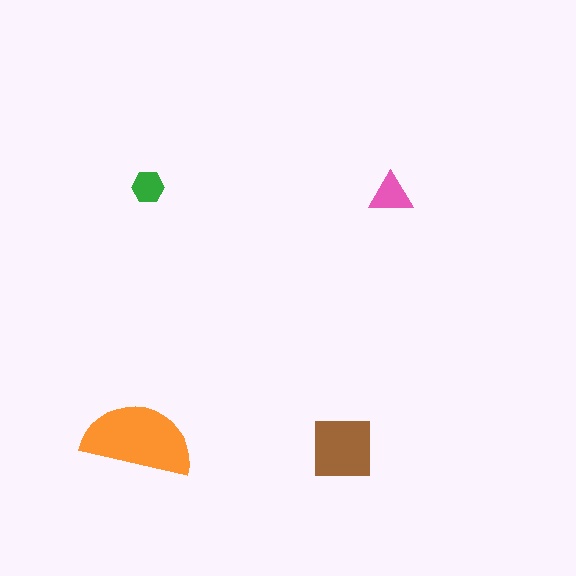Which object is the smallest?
The green hexagon.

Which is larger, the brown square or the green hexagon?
The brown square.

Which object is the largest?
The orange semicircle.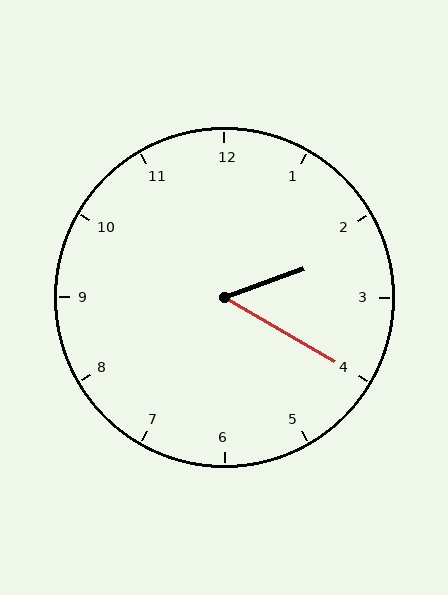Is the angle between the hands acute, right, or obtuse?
It is acute.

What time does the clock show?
2:20.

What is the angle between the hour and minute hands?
Approximately 50 degrees.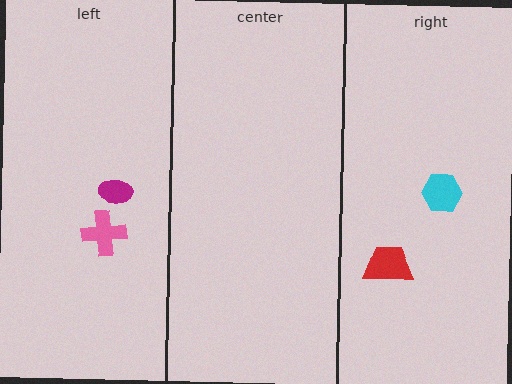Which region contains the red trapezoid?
The right region.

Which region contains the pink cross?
The left region.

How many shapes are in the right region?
2.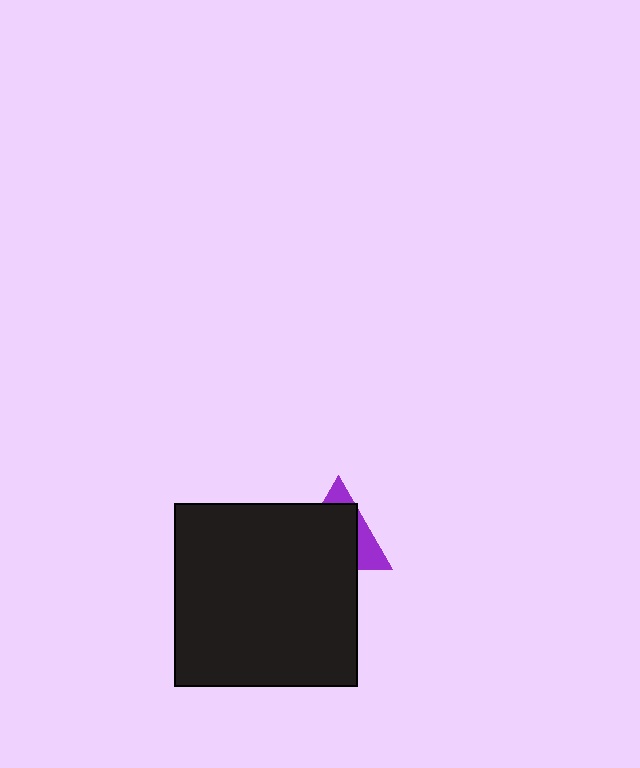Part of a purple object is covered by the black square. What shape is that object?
It is a triangle.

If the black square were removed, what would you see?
You would see the complete purple triangle.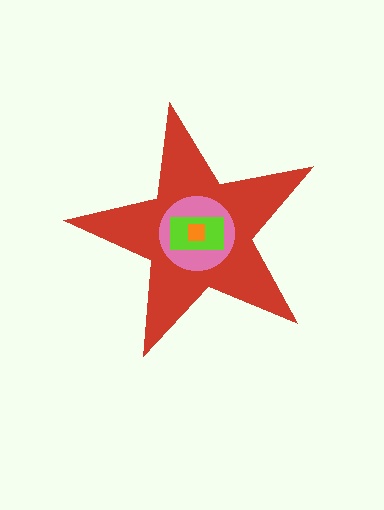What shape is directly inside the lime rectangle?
The orange square.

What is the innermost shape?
The orange square.